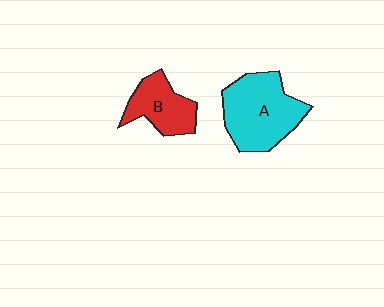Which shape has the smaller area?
Shape B (red).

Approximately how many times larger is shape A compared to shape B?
Approximately 1.6 times.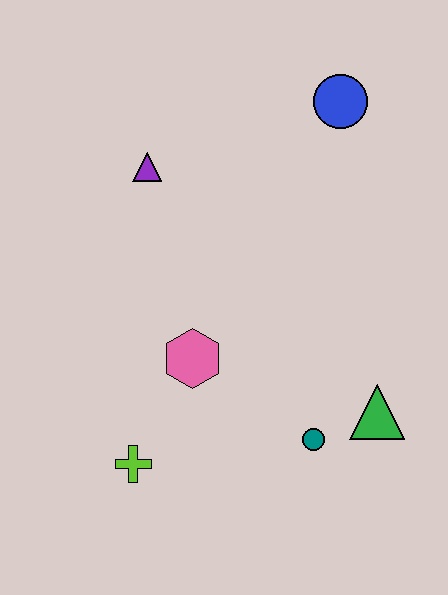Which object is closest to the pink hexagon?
The lime cross is closest to the pink hexagon.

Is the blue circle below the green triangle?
No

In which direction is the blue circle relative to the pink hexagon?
The blue circle is above the pink hexagon.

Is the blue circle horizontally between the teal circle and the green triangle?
Yes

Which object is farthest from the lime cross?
The blue circle is farthest from the lime cross.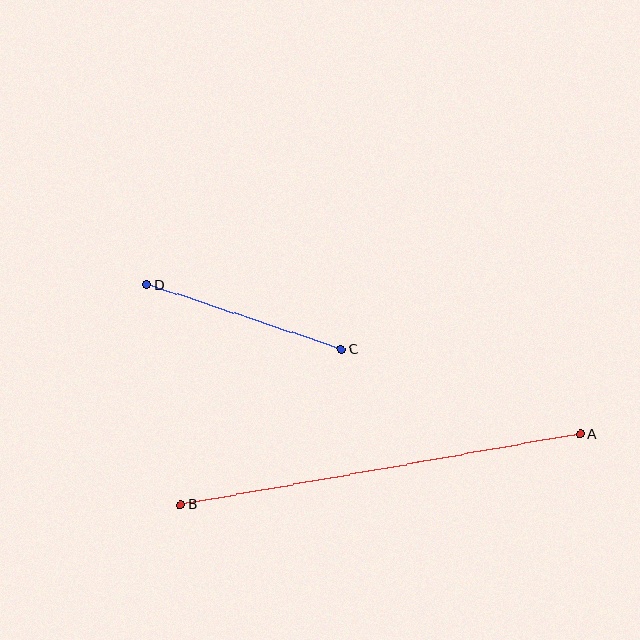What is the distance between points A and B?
The distance is approximately 405 pixels.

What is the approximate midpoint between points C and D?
The midpoint is at approximately (244, 317) pixels.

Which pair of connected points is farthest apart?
Points A and B are farthest apart.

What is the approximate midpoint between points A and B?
The midpoint is at approximately (381, 469) pixels.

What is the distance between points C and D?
The distance is approximately 205 pixels.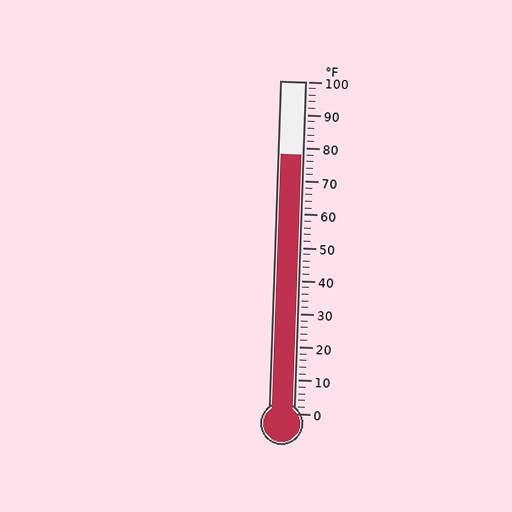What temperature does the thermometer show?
The thermometer shows approximately 78°F.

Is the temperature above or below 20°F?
The temperature is above 20°F.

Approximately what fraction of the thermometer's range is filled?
The thermometer is filled to approximately 80% of its range.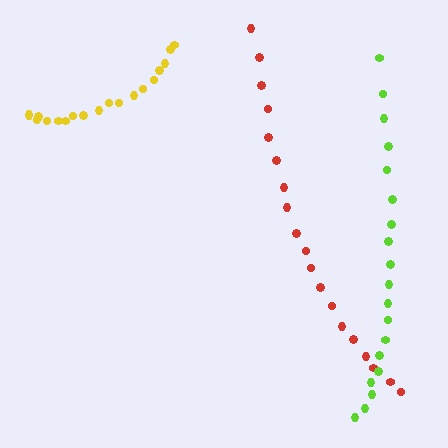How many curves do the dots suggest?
There are 3 distinct paths.